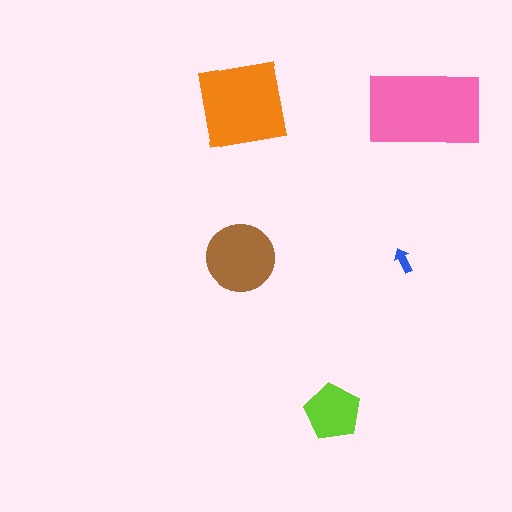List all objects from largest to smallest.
The pink rectangle, the orange square, the brown circle, the lime pentagon, the blue arrow.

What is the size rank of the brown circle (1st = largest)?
3rd.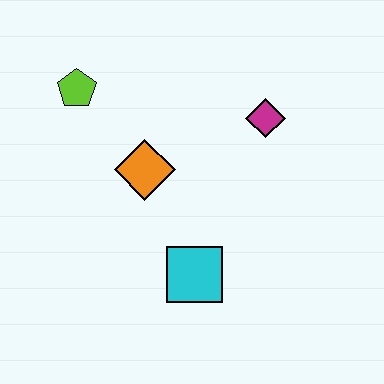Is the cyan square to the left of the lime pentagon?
No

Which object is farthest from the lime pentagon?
The cyan square is farthest from the lime pentagon.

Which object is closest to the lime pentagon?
The orange diamond is closest to the lime pentagon.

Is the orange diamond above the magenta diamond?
No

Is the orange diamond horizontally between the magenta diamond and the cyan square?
No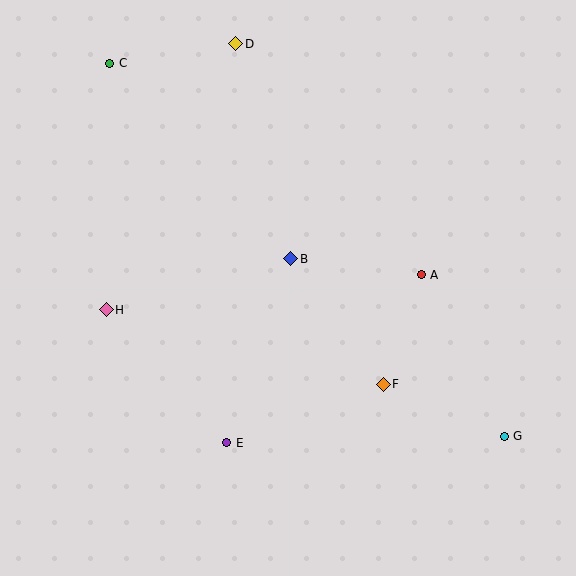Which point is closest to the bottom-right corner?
Point G is closest to the bottom-right corner.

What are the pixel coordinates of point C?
Point C is at (110, 63).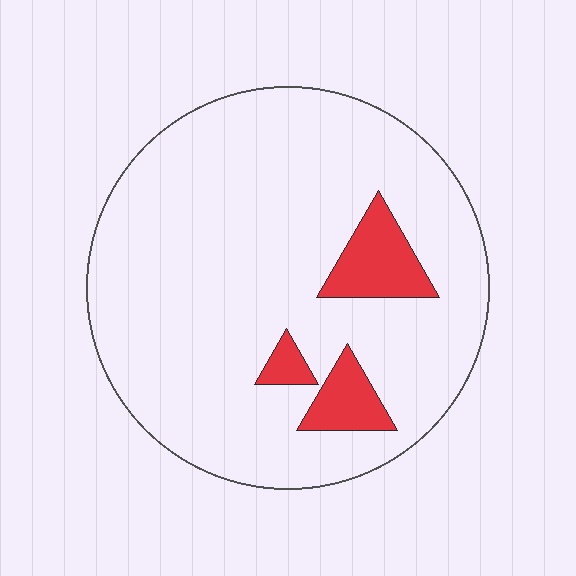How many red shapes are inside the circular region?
3.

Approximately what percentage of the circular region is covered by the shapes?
Approximately 10%.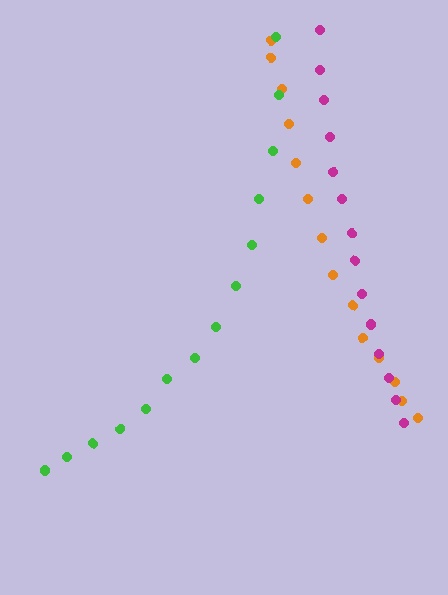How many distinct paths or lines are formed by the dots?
There are 3 distinct paths.